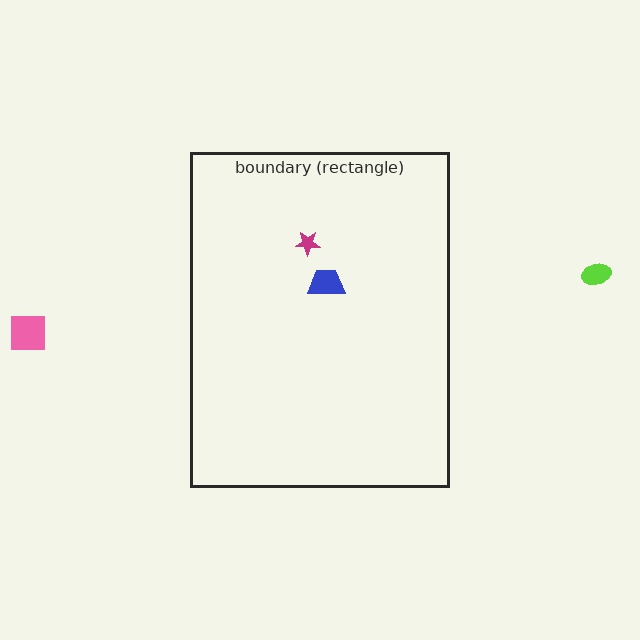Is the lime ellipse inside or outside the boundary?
Outside.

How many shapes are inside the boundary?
2 inside, 2 outside.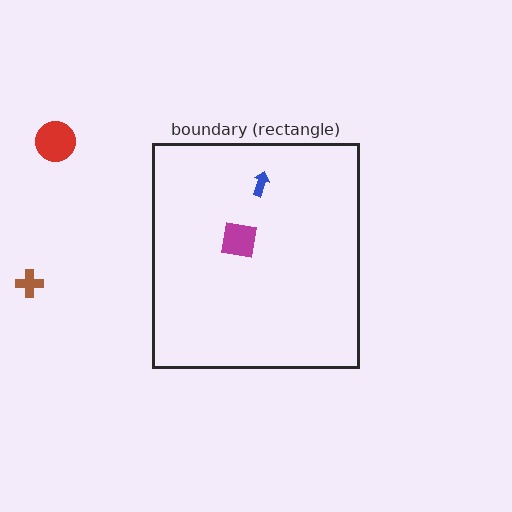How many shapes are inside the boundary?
2 inside, 2 outside.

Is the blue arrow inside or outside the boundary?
Inside.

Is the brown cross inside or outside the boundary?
Outside.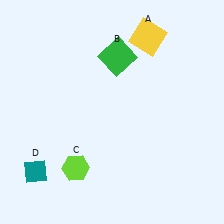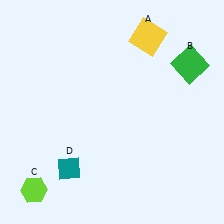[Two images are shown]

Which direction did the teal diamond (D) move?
The teal diamond (D) moved right.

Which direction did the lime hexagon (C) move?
The lime hexagon (C) moved left.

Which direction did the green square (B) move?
The green square (B) moved right.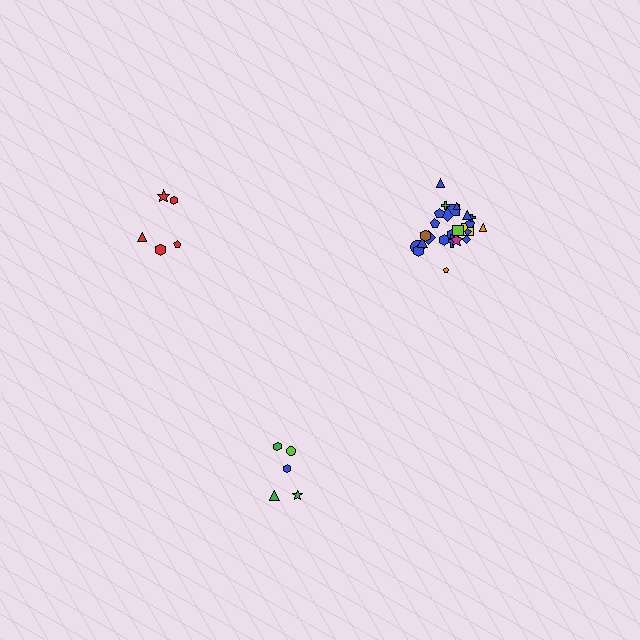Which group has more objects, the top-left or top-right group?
The top-right group.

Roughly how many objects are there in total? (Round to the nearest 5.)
Roughly 35 objects in total.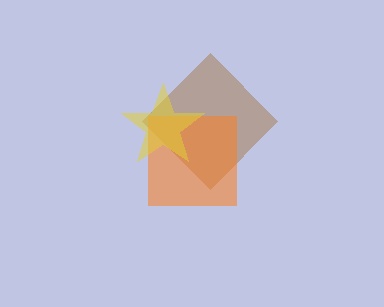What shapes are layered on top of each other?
The layered shapes are: a brown diamond, an orange square, a yellow star.